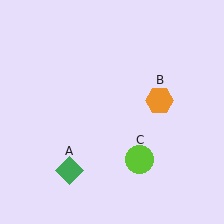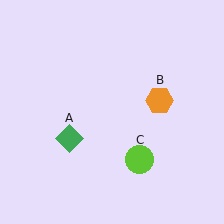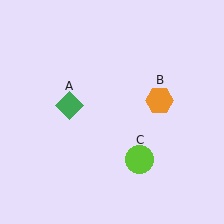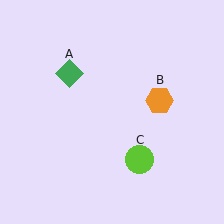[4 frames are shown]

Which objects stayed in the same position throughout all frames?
Orange hexagon (object B) and lime circle (object C) remained stationary.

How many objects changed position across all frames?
1 object changed position: green diamond (object A).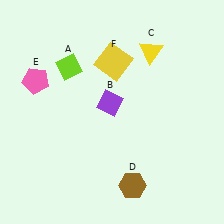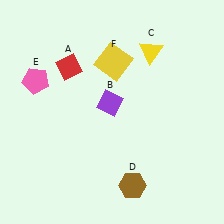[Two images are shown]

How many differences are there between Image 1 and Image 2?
There is 1 difference between the two images.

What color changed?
The diamond (A) changed from lime in Image 1 to red in Image 2.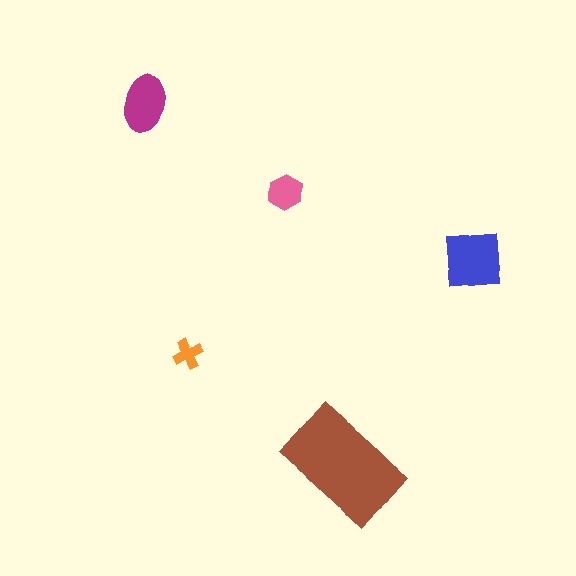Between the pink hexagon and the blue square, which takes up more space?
The blue square.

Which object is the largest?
The brown rectangle.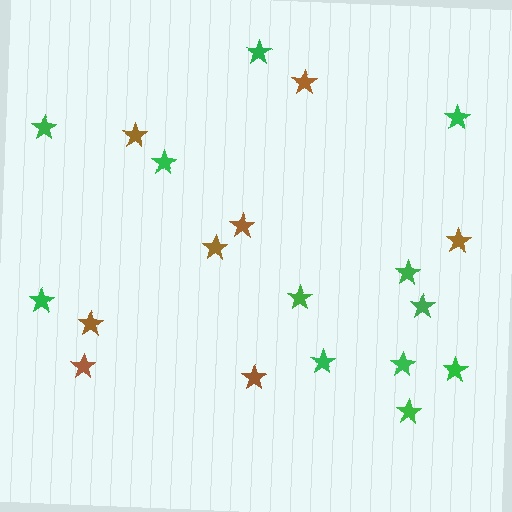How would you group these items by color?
There are 2 groups: one group of brown stars (8) and one group of green stars (12).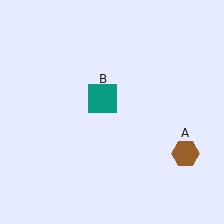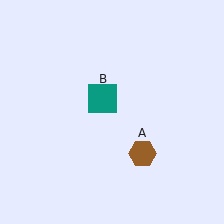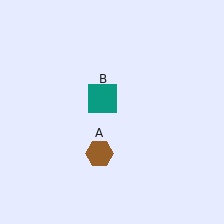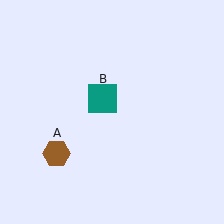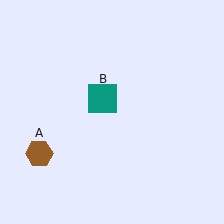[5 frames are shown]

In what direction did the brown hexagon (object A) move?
The brown hexagon (object A) moved left.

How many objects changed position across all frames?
1 object changed position: brown hexagon (object A).